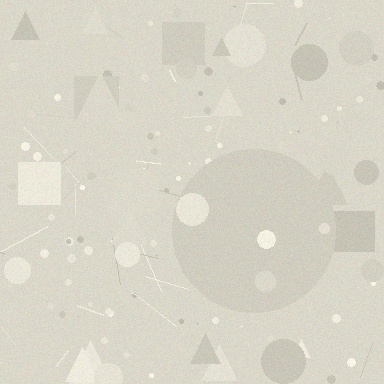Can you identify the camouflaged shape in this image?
The camouflaged shape is a circle.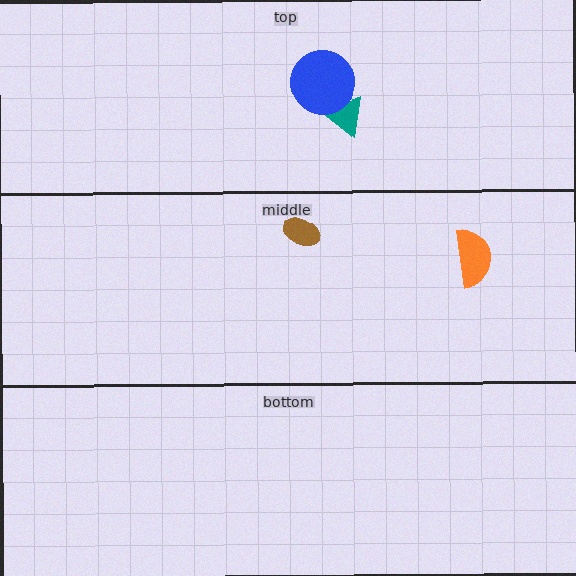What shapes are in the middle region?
The brown ellipse, the orange semicircle.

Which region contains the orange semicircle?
The middle region.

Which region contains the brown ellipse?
The middle region.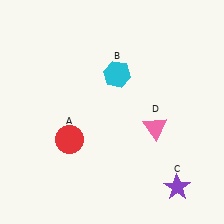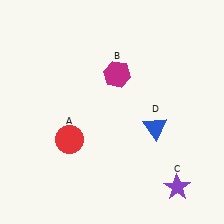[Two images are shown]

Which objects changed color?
B changed from cyan to magenta. D changed from pink to blue.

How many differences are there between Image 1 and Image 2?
There are 2 differences between the two images.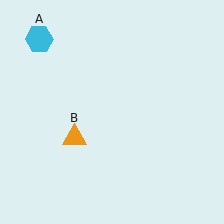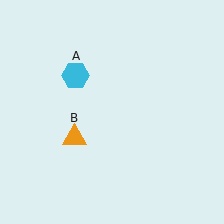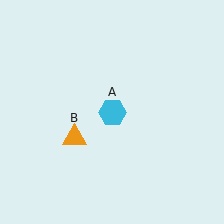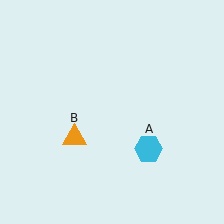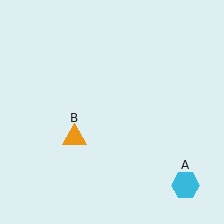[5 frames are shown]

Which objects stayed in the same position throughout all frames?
Orange triangle (object B) remained stationary.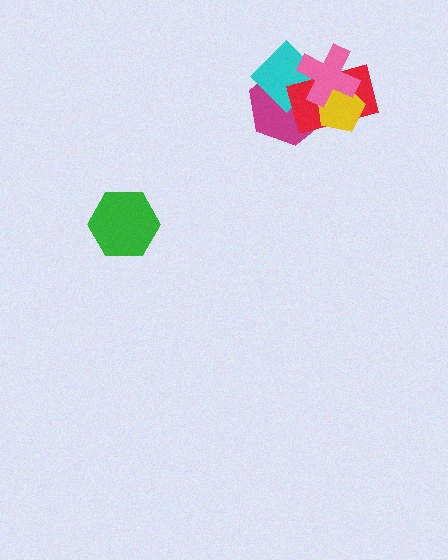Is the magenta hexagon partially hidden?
Yes, it is partially covered by another shape.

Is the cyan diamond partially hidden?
Yes, it is partially covered by another shape.